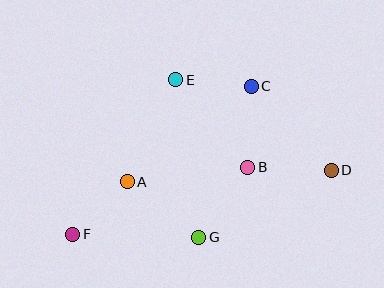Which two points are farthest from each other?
Points D and F are farthest from each other.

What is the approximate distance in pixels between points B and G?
The distance between B and G is approximately 86 pixels.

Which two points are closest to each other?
Points A and F are closest to each other.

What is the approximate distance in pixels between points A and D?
The distance between A and D is approximately 204 pixels.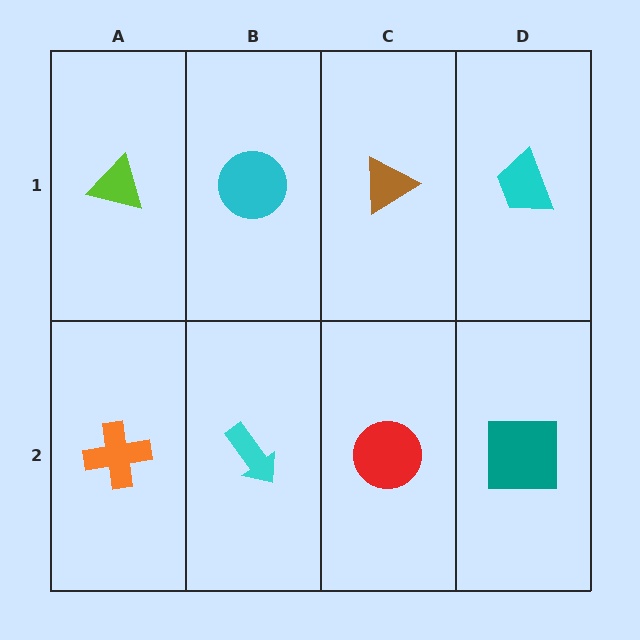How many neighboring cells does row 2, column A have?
2.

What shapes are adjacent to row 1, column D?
A teal square (row 2, column D), a brown triangle (row 1, column C).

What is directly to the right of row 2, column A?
A cyan arrow.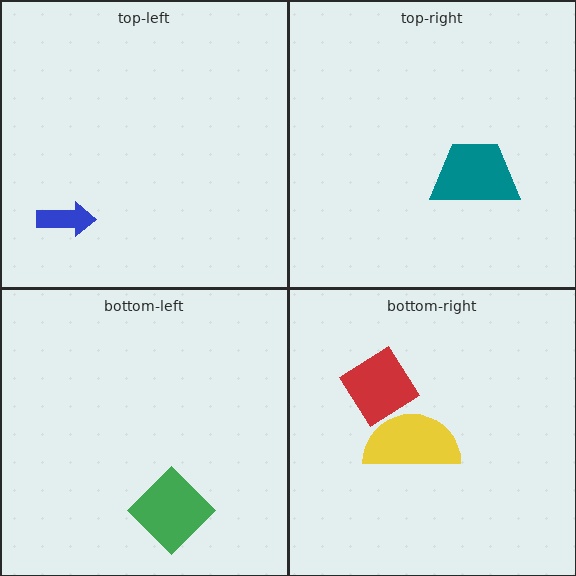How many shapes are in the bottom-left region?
1.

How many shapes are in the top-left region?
1.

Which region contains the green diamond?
The bottom-left region.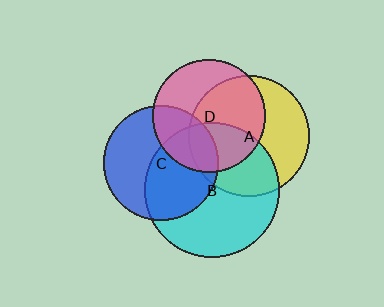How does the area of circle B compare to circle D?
Approximately 1.4 times.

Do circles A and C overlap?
Yes.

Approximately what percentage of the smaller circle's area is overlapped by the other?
Approximately 15%.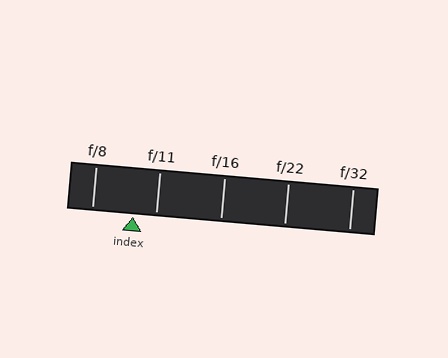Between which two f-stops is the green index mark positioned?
The index mark is between f/8 and f/11.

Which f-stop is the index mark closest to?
The index mark is closest to f/11.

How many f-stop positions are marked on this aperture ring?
There are 5 f-stop positions marked.